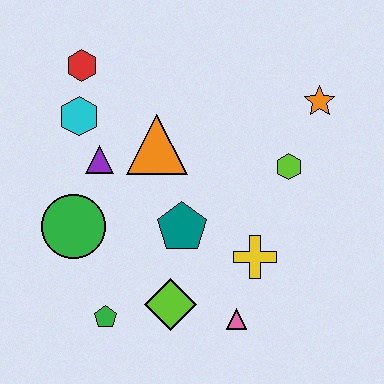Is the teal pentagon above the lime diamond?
Yes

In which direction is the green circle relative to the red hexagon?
The green circle is below the red hexagon.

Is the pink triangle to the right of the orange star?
No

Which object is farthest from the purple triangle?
The orange star is farthest from the purple triangle.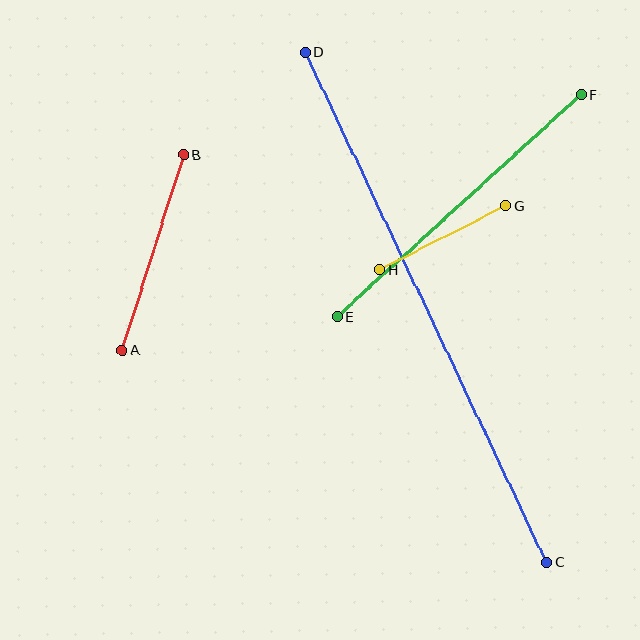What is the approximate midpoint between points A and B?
The midpoint is at approximately (153, 253) pixels.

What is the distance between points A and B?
The distance is approximately 205 pixels.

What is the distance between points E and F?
The distance is approximately 329 pixels.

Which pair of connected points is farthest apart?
Points C and D are farthest apart.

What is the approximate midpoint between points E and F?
The midpoint is at approximately (459, 205) pixels.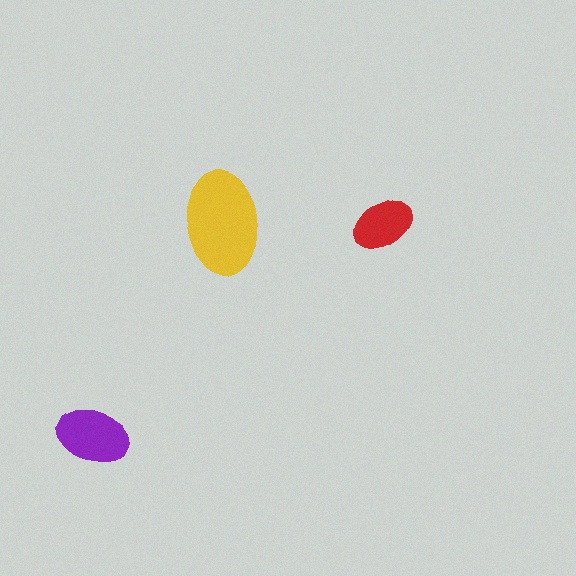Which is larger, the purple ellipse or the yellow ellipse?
The yellow one.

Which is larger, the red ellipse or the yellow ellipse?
The yellow one.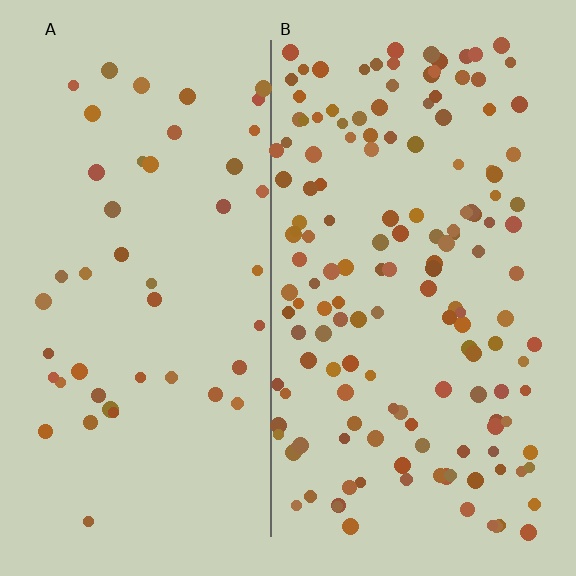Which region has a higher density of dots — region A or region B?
B (the right).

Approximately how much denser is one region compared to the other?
Approximately 3.3× — region B over region A.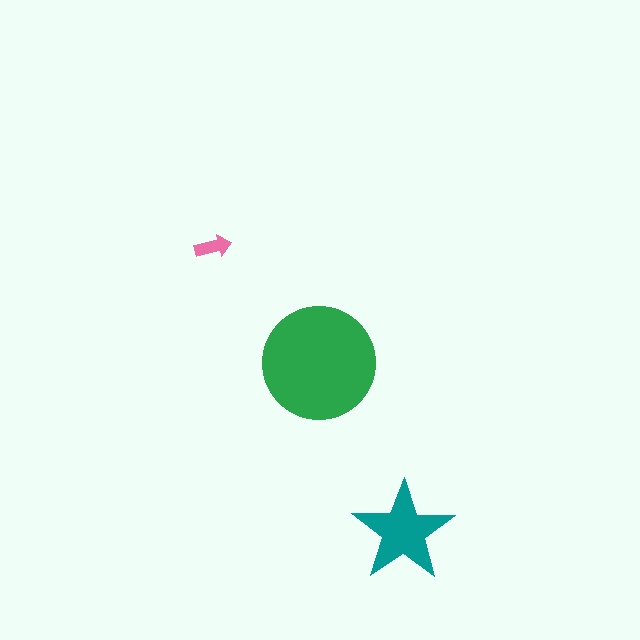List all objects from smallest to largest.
The pink arrow, the teal star, the green circle.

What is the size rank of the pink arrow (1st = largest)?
3rd.